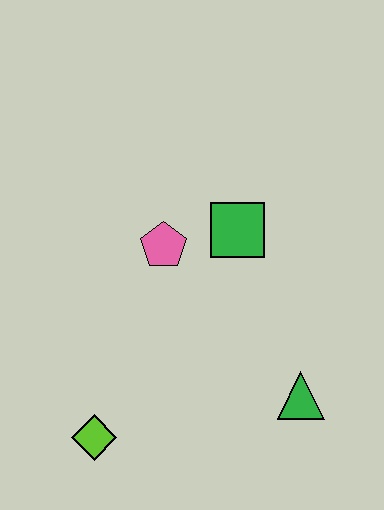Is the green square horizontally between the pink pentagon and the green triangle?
Yes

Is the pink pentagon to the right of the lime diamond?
Yes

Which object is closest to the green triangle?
The green square is closest to the green triangle.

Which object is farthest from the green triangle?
The lime diamond is farthest from the green triangle.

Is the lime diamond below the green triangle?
Yes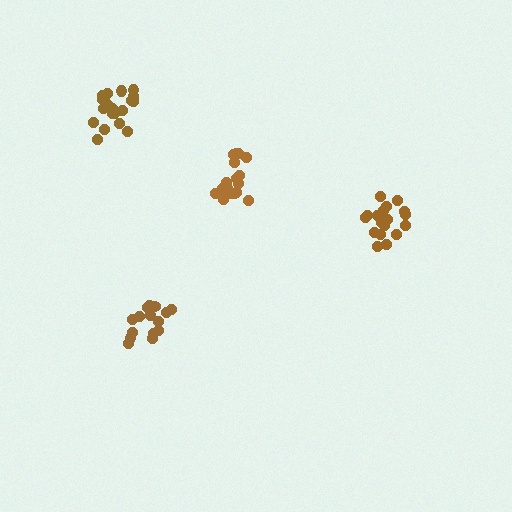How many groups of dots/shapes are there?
There are 4 groups.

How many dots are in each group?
Group 1: 18 dots, Group 2: 15 dots, Group 3: 17 dots, Group 4: 20 dots (70 total).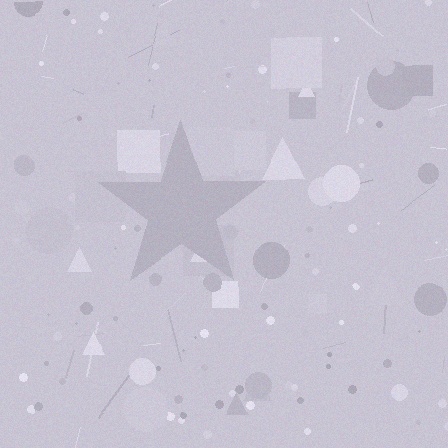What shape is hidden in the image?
A star is hidden in the image.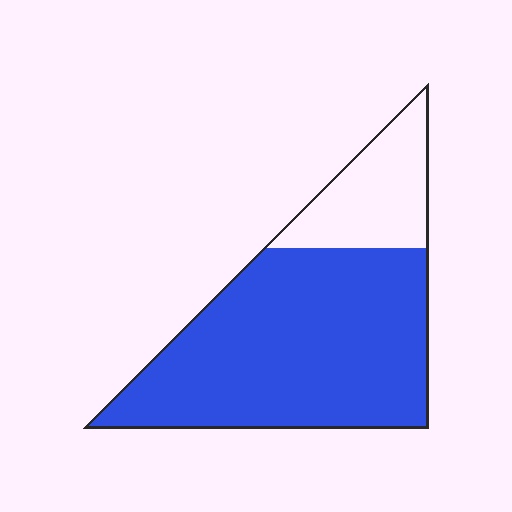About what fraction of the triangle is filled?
About three quarters (3/4).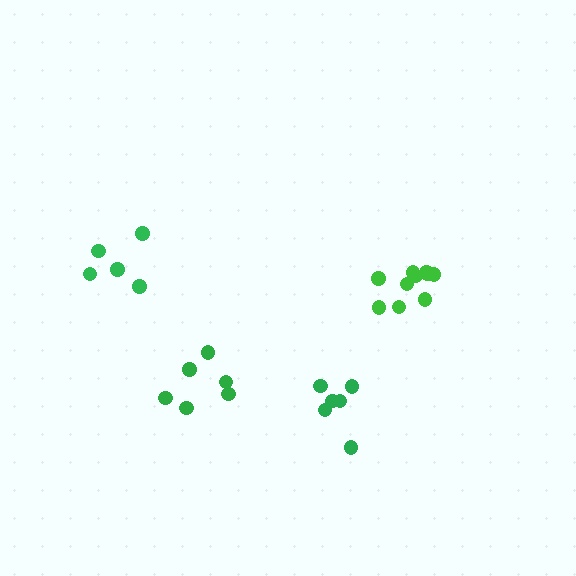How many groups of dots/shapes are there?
There are 4 groups.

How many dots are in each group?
Group 1: 5 dots, Group 2: 10 dots, Group 3: 6 dots, Group 4: 6 dots (27 total).